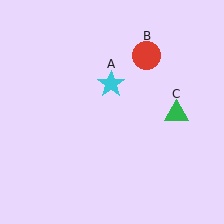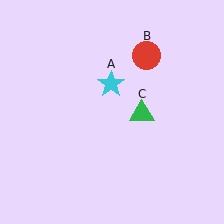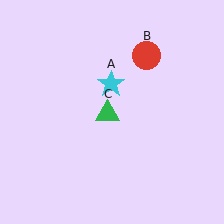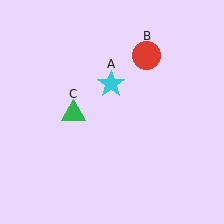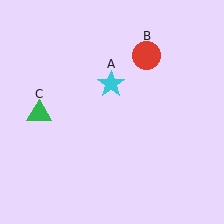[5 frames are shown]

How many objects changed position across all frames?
1 object changed position: green triangle (object C).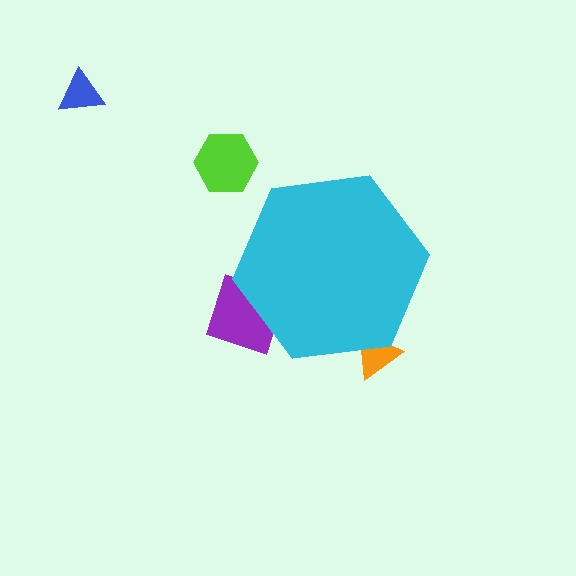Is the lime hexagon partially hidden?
No, the lime hexagon is fully visible.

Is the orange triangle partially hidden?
Yes, the orange triangle is partially hidden behind the cyan hexagon.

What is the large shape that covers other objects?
A cyan hexagon.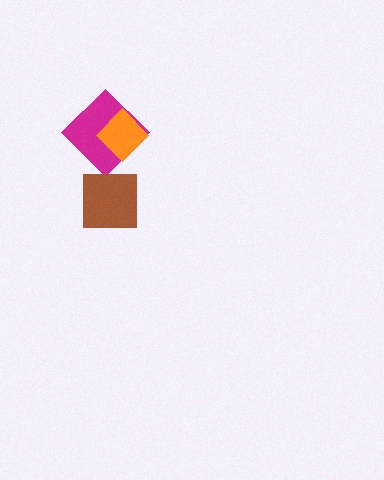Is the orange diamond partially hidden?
No, no other shape covers it.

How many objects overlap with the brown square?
0 objects overlap with the brown square.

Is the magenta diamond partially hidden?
Yes, it is partially covered by another shape.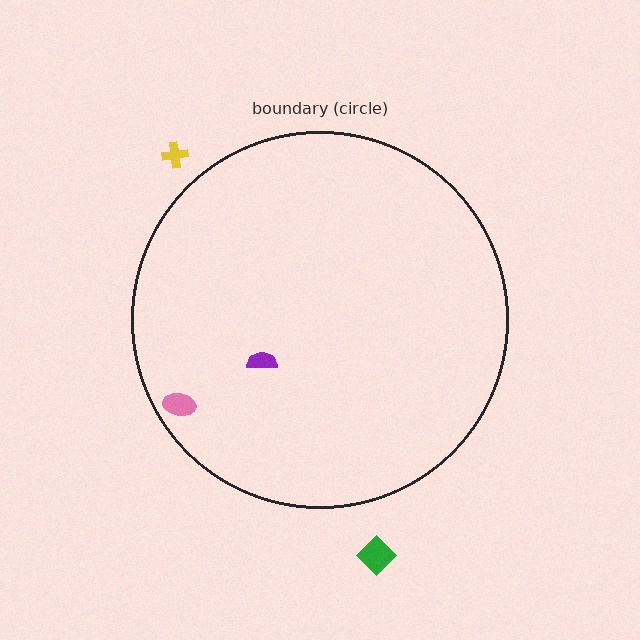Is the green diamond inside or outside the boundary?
Outside.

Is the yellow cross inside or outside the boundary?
Outside.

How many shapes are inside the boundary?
2 inside, 2 outside.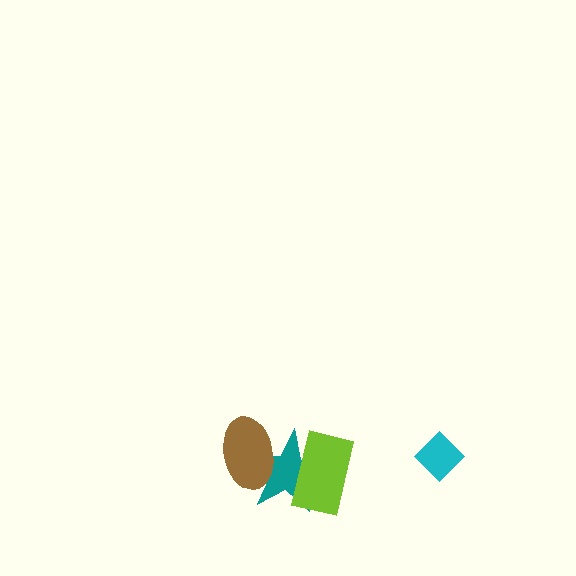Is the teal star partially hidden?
Yes, it is partially covered by another shape.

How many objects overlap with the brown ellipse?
1 object overlaps with the brown ellipse.